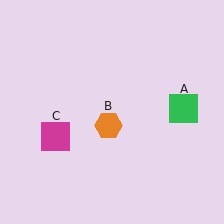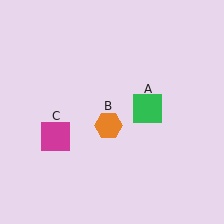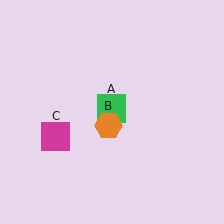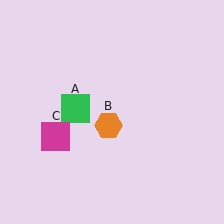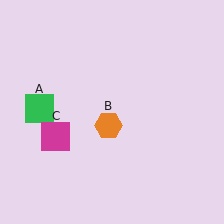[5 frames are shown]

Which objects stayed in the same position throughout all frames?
Orange hexagon (object B) and magenta square (object C) remained stationary.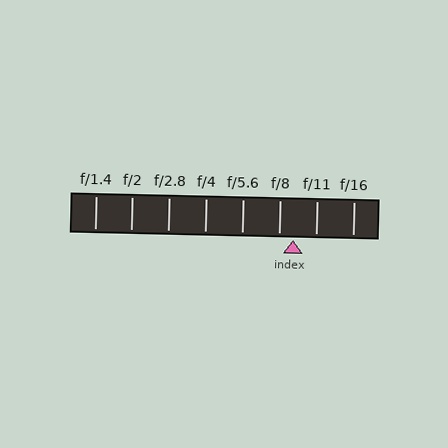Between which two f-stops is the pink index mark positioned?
The index mark is between f/8 and f/11.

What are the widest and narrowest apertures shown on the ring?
The widest aperture shown is f/1.4 and the narrowest is f/16.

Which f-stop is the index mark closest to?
The index mark is closest to f/8.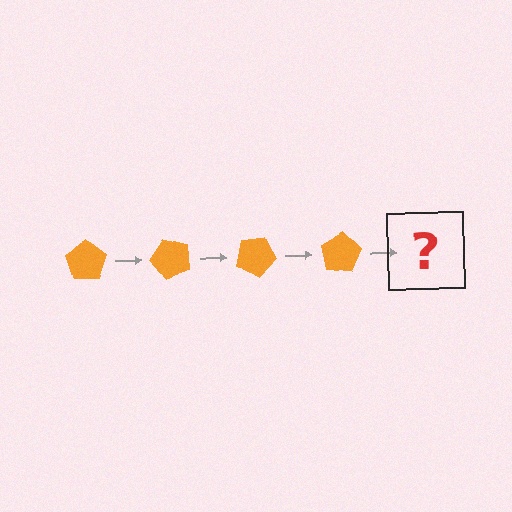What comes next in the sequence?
The next element should be an orange pentagon rotated 200 degrees.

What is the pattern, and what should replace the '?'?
The pattern is that the pentagon rotates 50 degrees each step. The '?' should be an orange pentagon rotated 200 degrees.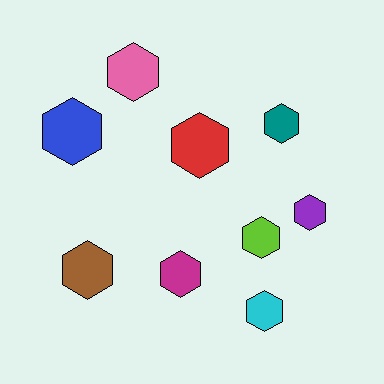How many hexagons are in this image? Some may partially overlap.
There are 9 hexagons.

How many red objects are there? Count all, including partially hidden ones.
There is 1 red object.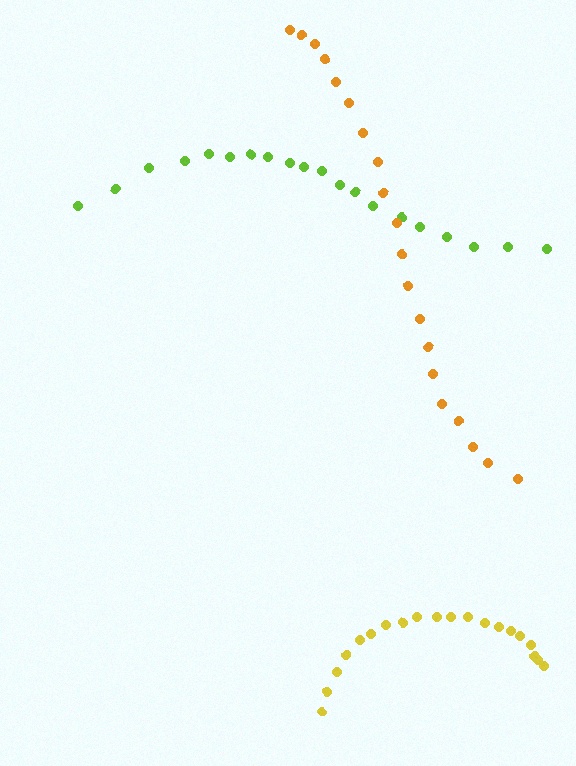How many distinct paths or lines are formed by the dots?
There are 3 distinct paths.